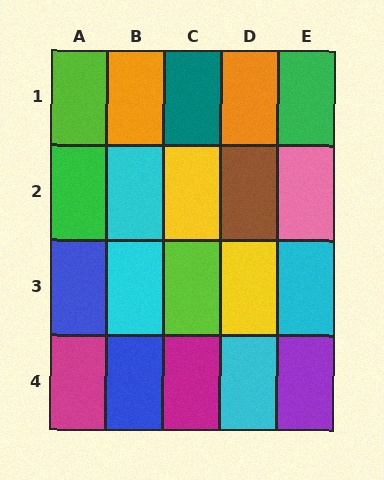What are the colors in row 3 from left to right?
Blue, cyan, lime, yellow, cyan.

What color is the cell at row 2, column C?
Yellow.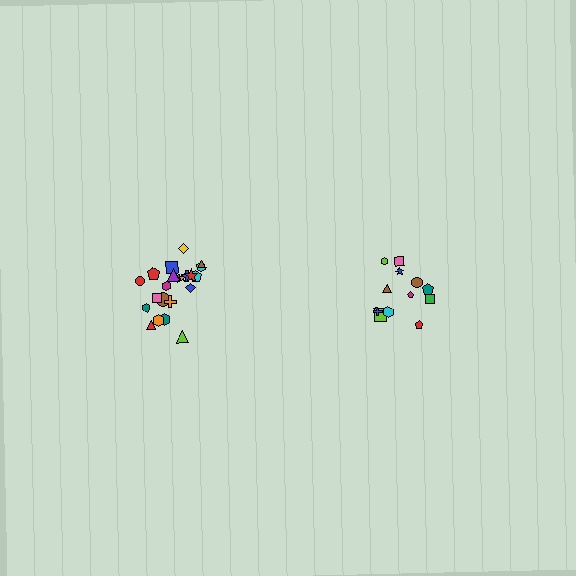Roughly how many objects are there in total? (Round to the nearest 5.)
Roughly 35 objects in total.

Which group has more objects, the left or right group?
The left group.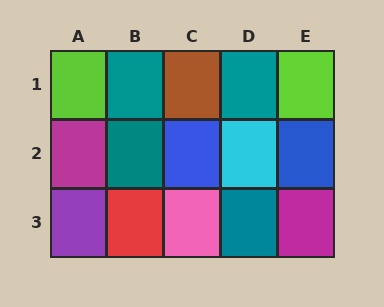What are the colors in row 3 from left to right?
Purple, red, pink, teal, magenta.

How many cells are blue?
2 cells are blue.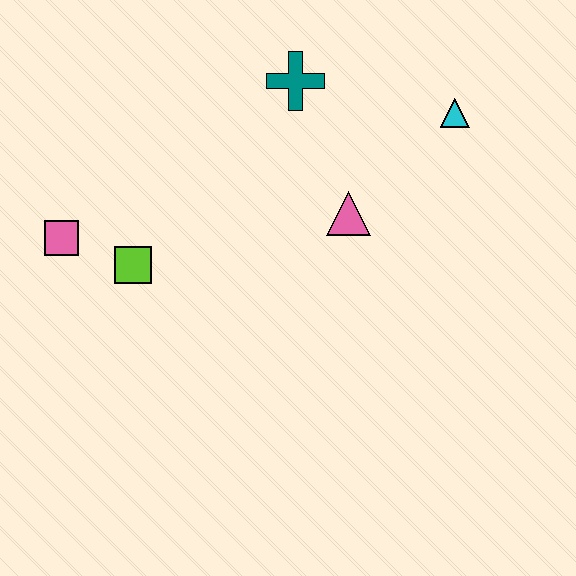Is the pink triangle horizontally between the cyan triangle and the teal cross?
Yes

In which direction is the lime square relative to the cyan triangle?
The lime square is to the left of the cyan triangle.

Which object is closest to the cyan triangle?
The pink triangle is closest to the cyan triangle.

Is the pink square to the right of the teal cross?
No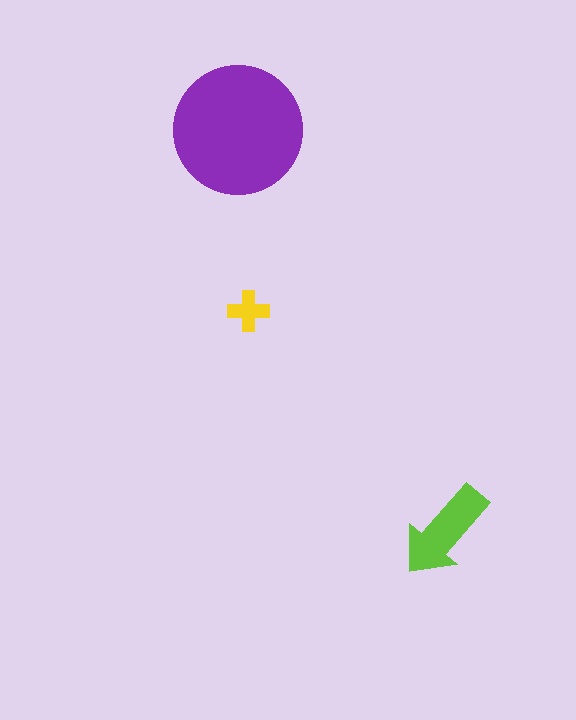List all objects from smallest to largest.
The yellow cross, the lime arrow, the purple circle.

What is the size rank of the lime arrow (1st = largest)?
2nd.